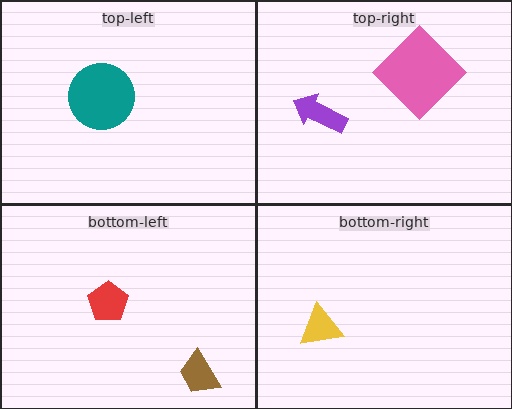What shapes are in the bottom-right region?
The yellow triangle.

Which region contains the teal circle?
The top-left region.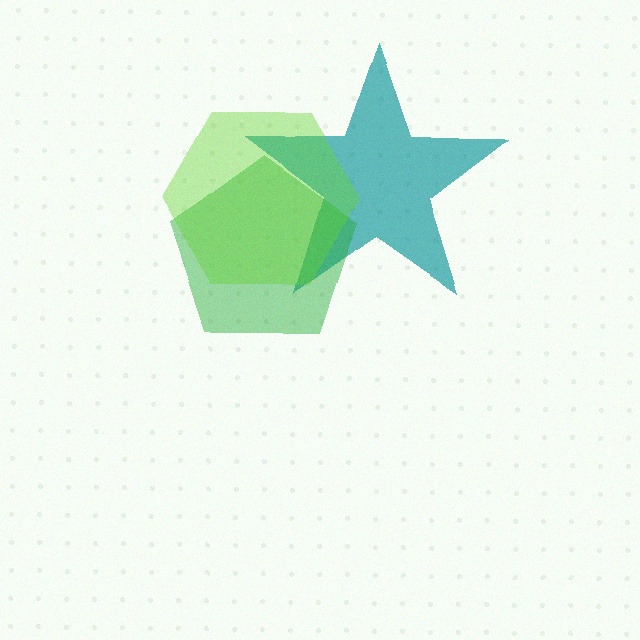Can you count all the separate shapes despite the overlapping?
Yes, there are 3 separate shapes.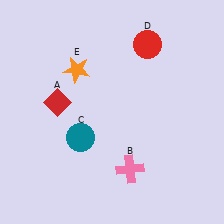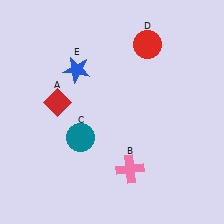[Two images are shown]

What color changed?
The star (E) changed from orange in Image 1 to blue in Image 2.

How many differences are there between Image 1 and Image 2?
There is 1 difference between the two images.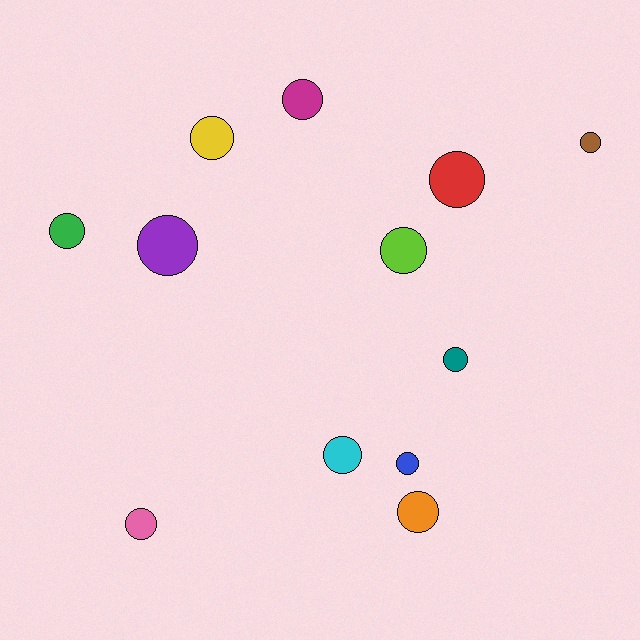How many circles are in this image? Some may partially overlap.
There are 12 circles.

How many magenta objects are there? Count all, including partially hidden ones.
There is 1 magenta object.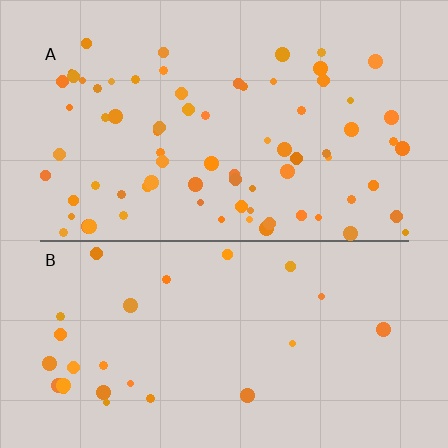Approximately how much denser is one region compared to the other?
Approximately 2.8× — region A over region B.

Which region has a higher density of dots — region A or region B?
A (the top).